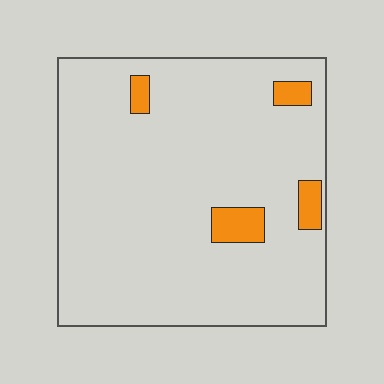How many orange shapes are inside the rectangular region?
4.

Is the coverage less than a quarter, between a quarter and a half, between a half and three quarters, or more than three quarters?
Less than a quarter.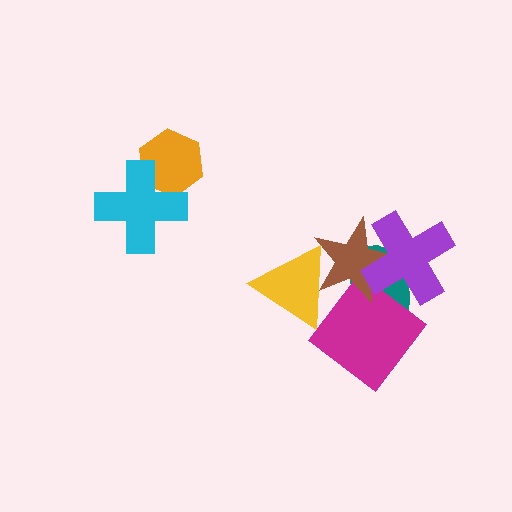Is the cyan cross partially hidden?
No, no other shape covers it.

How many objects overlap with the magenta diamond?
2 objects overlap with the magenta diamond.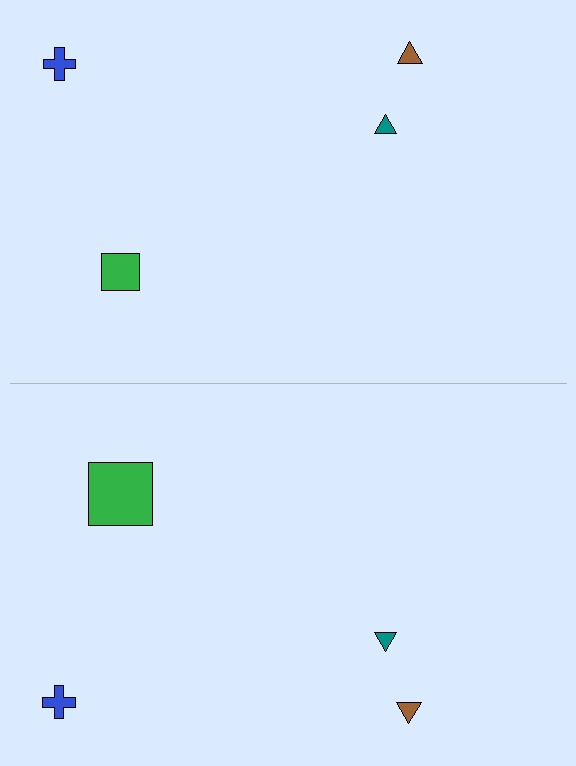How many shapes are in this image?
There are 8 shapes in this image.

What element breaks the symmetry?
The green square on the bottom side has a different size than its mirror counterpart.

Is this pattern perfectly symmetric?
No, the pattern is not perfectly symmetric. The green square on the bottom side has a different size than its mirror counterpart.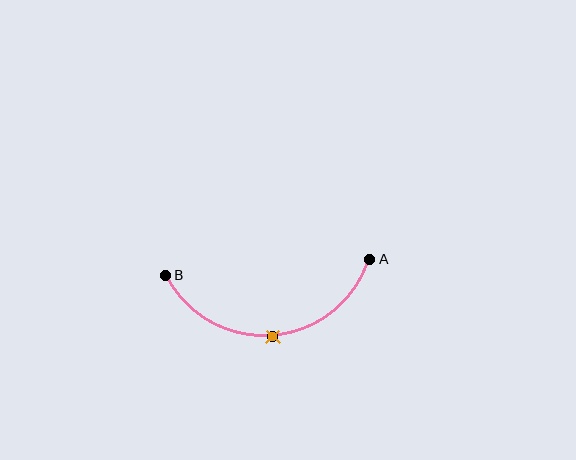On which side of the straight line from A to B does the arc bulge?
The arc bulges below the straight line connecting A and B.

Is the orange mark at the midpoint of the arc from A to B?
Yes. The orange mark lies on the arc at equal arc-length from both A and B — it is the arc midpoint.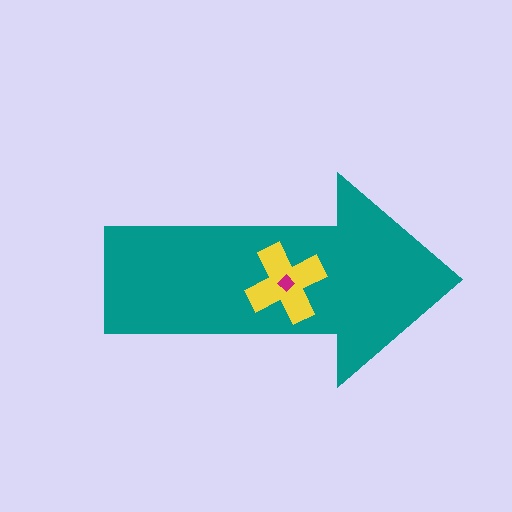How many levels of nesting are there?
3.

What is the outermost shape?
The teal arrow.